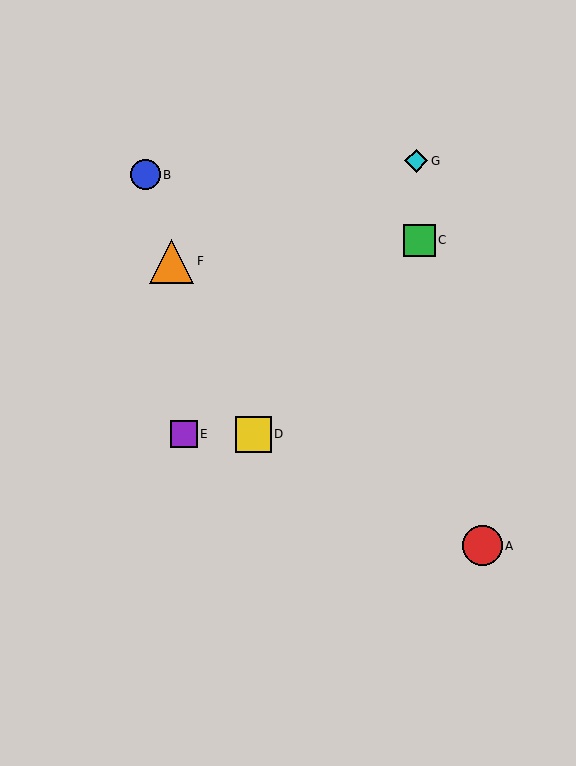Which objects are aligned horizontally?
Objects D, E are aligned horizontally.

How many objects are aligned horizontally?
2 objects (D, E) are aligned horizontally.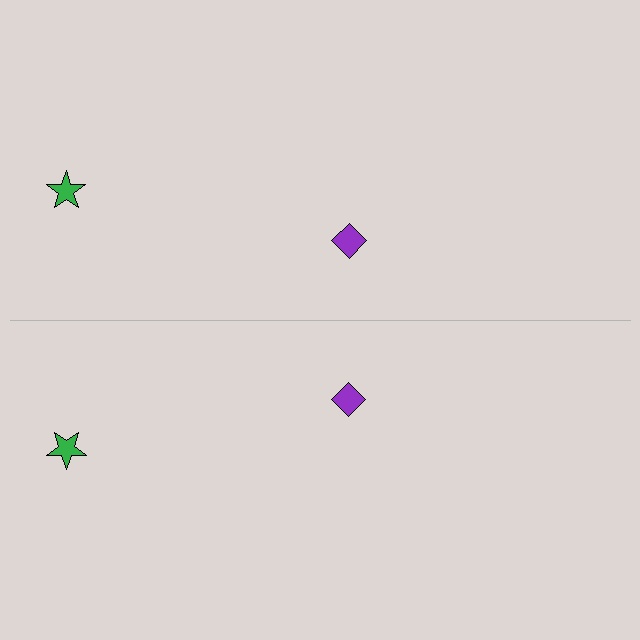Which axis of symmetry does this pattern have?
The pattern has a horizontal axis of symmetry running through the center of the image.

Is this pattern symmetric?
Yes, this pattern has bilateral (reflection) symmetry.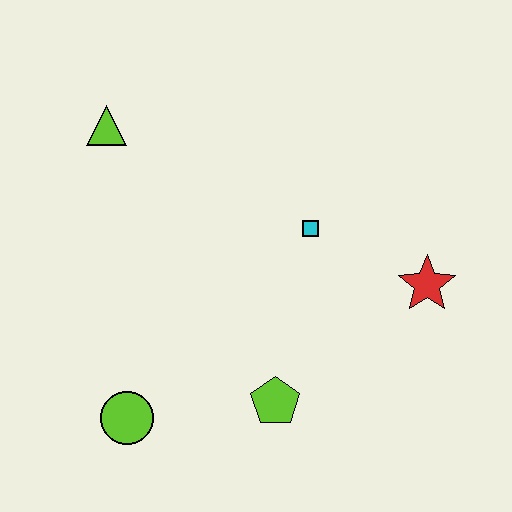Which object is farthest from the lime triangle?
The red star is farthest from the lime triangle.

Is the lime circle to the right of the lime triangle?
Yes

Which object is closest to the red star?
The cyan square is closest to the red star.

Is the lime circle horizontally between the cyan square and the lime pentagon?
No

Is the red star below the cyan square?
Yes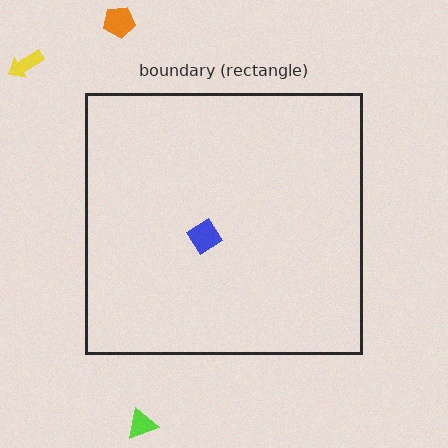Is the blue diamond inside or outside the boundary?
Inside.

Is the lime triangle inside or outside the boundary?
Outside.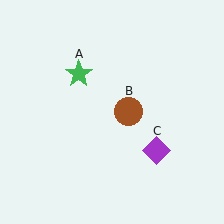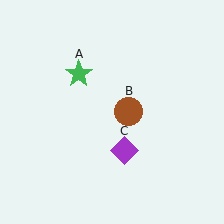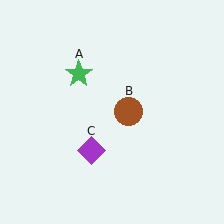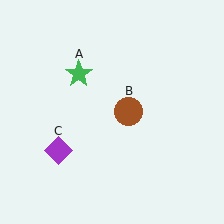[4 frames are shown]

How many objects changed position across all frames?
1 object changed position: purple diamond (object C).